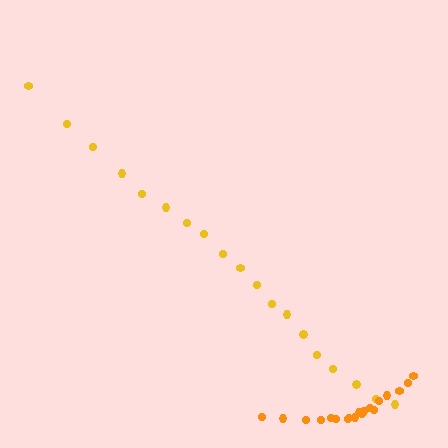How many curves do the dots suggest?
There are 2 distinct paths.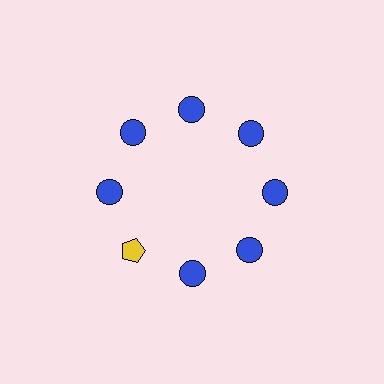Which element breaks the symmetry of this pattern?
The yellow pentagon at roughly the 8 o'clock position breaks the symmetry. All other shapes are blue circles.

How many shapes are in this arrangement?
There are 8 shapes arranged in a ring pattern.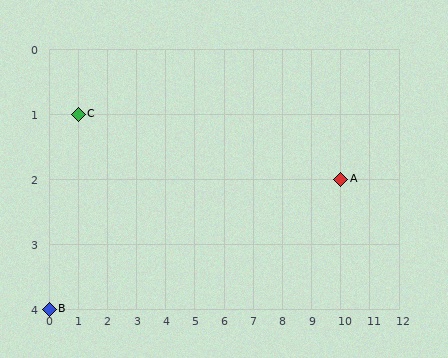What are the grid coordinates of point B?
Point B is at grid coordinates (0, 4).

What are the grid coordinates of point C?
Point C is at grid coordinates (1, 1).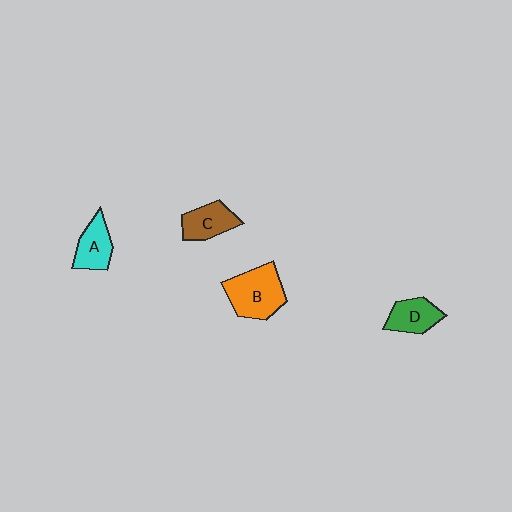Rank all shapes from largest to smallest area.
From largest to smallest: B (orange), C (brown), A (cyan), D (green).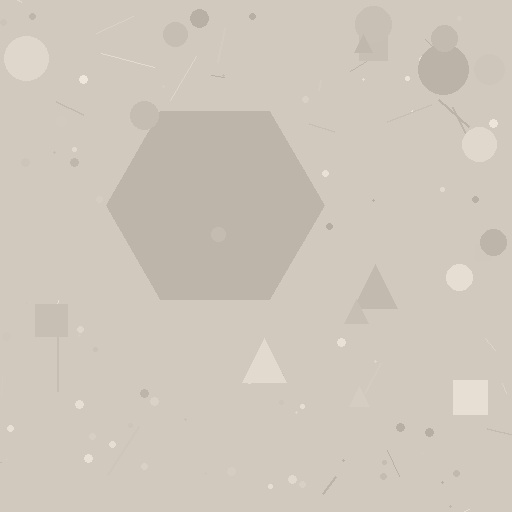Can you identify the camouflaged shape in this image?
The camouflaged shape is a hexagon.